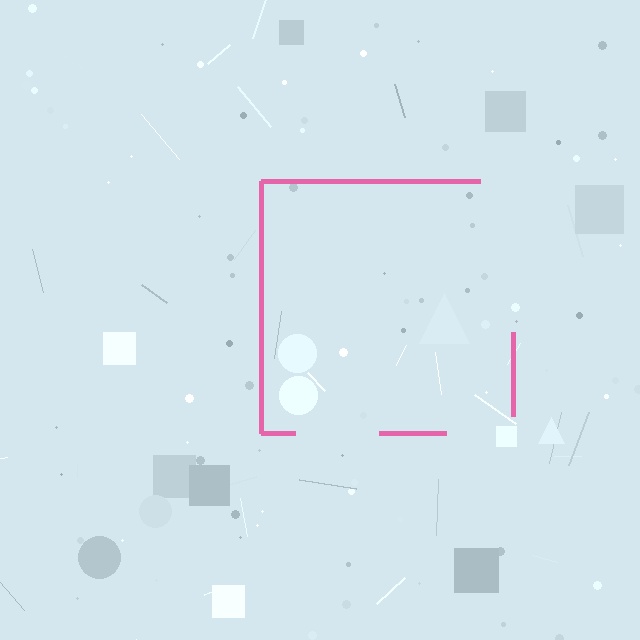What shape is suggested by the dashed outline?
The dashed outline suggests a square.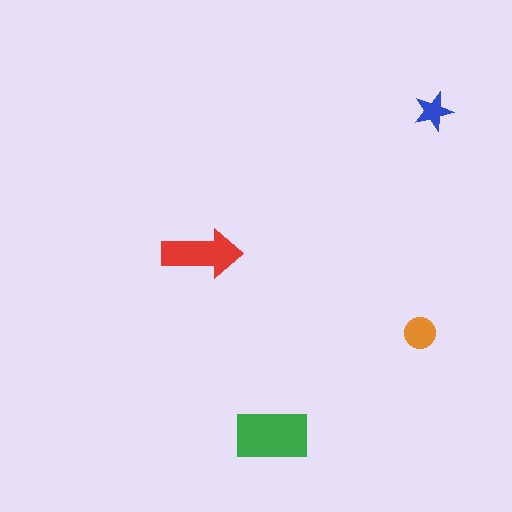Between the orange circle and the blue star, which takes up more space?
The orange circle.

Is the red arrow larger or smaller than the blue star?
Larger.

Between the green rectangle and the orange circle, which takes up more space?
The green rectangle.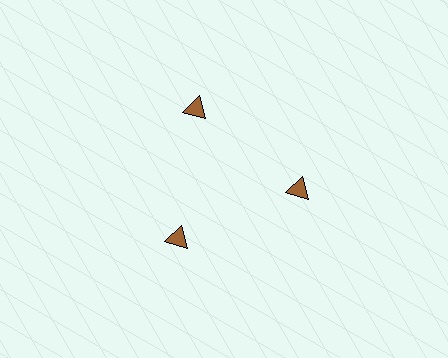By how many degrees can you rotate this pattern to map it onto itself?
The pattern maps onto itself every 120 degrees of rotation.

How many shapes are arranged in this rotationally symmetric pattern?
There are 3 shapes, arranged in 3 groups of 1.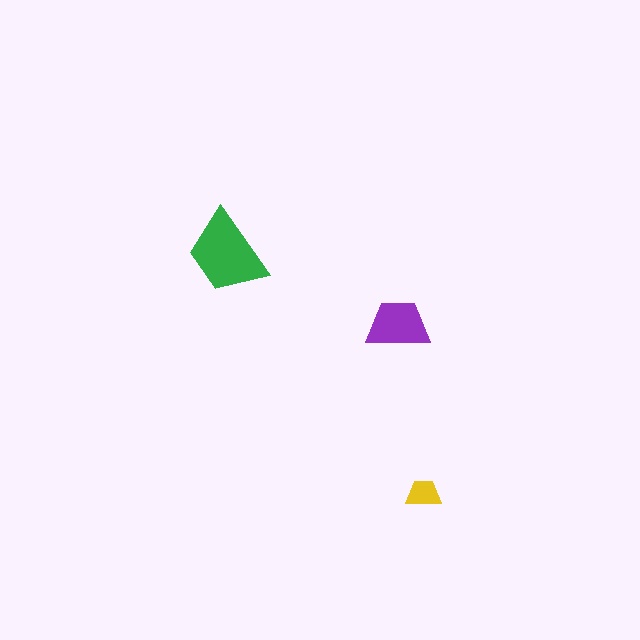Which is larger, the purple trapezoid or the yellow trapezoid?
The purple one.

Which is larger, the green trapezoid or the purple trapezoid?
The green one.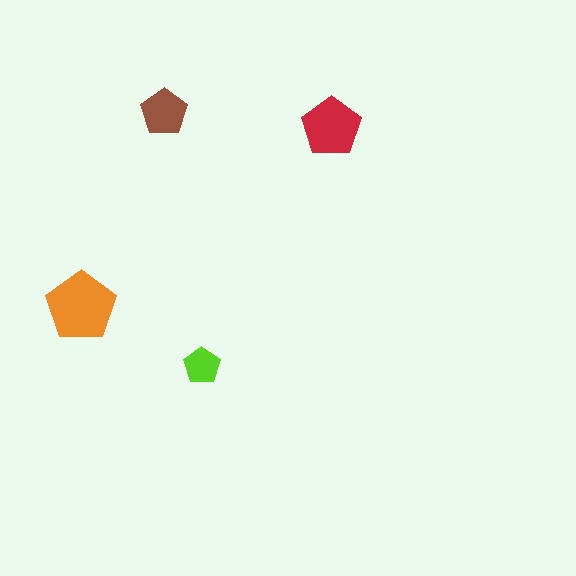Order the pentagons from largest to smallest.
the orange one, the red one, the brown one, the lime one.